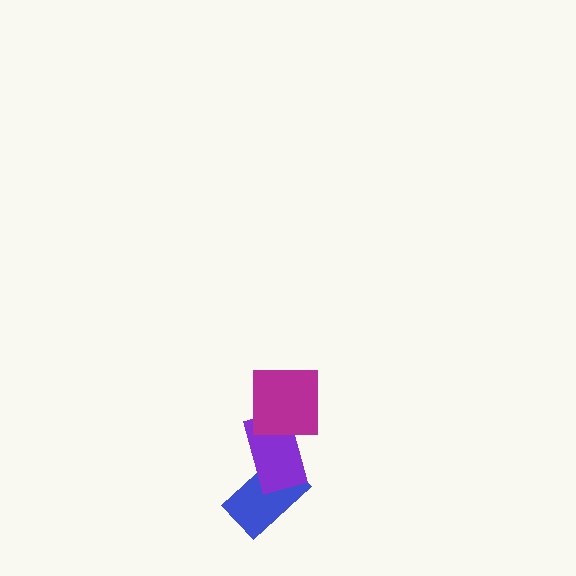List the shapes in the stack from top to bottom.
From top to bottom: the magenta square, the purple rectangle, the blue rectangle.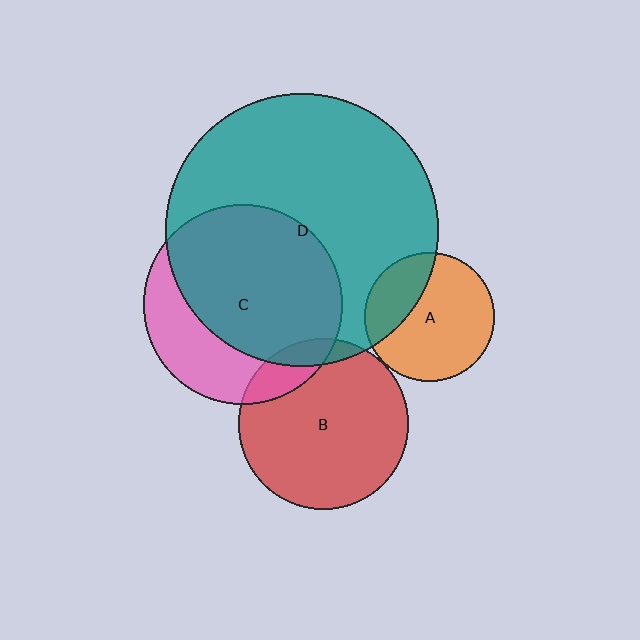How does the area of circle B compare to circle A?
Approximately 1.7 times.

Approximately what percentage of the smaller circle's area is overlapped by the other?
Approximately 70%.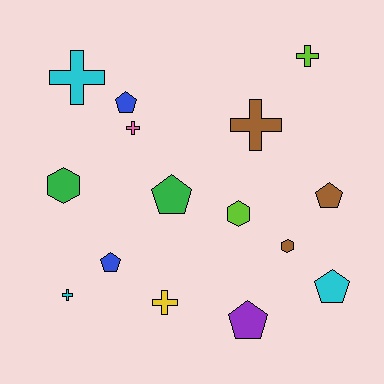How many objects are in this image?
There are 15 objects.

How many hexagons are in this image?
There are 3 hexagons.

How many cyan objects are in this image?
There are 3 cyan objects.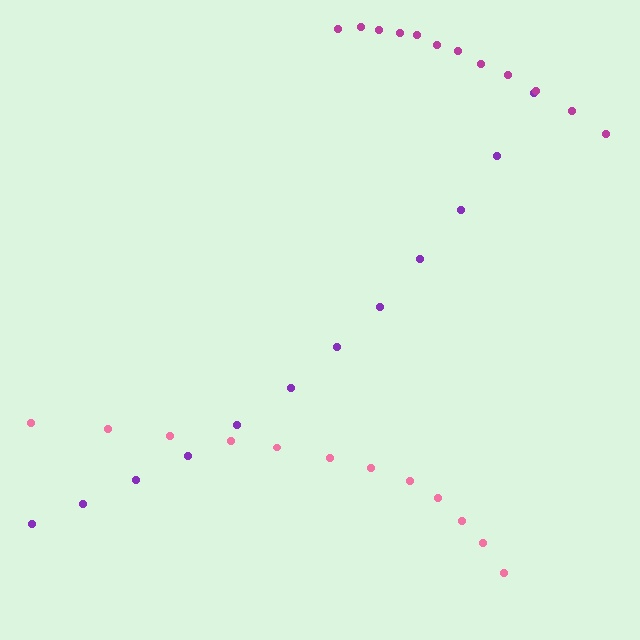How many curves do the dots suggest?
There are 3 distinct paths.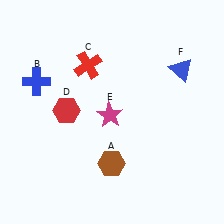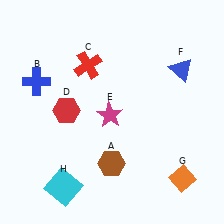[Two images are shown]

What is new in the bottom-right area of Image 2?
An orange diamond (G) was added in the bottom-right area of Image 2.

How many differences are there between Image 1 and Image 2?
There are 2 differences between the two images.